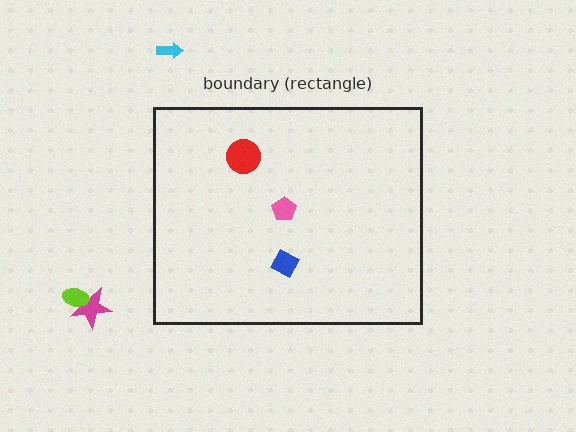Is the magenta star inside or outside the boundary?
Outside.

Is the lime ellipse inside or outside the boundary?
Outside.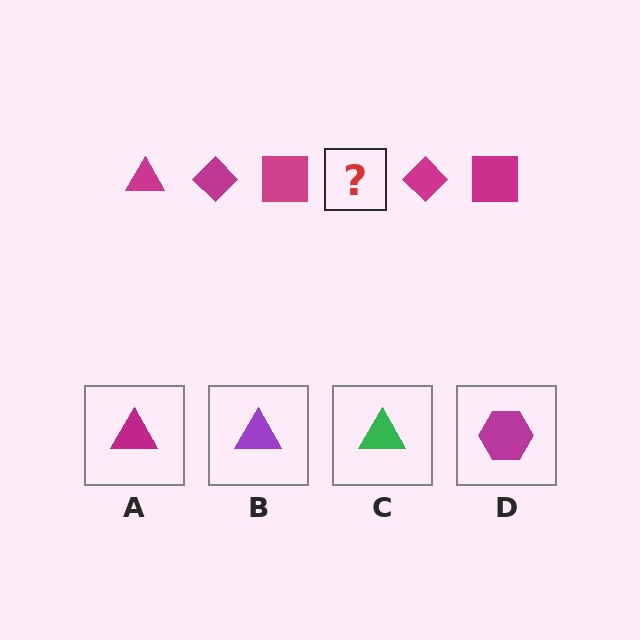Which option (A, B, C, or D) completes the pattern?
A.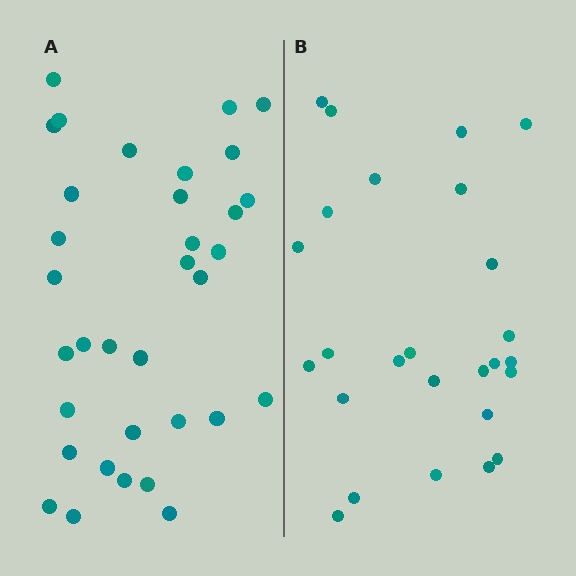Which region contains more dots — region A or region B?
Region A (the left region) has more dots.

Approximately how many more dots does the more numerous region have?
Region A has roughly 8 or so more dots than region B.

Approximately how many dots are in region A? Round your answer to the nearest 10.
About 30 dots. (The exact count is 34, which rounds to 30.)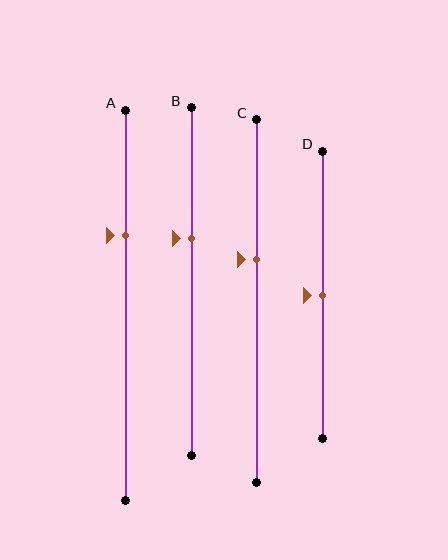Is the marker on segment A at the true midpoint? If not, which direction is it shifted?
No, the marker on segment A is shifted upward by about 18% of the segment length.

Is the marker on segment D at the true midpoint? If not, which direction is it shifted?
Yes, the marker on segment D is at the true midpoint.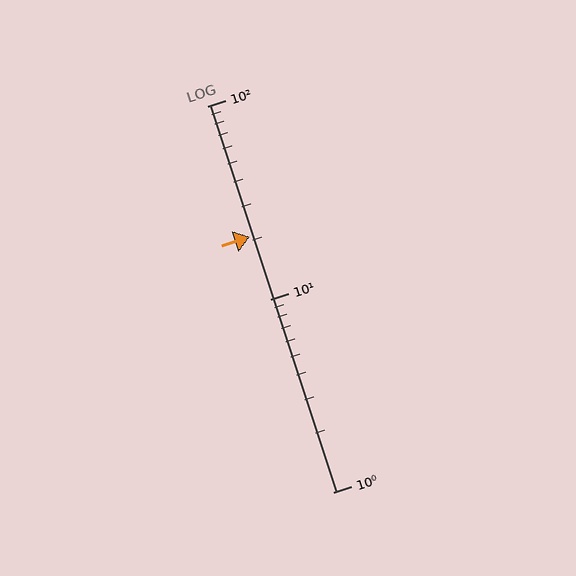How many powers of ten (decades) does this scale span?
The scale spans 2 decades, from 1 to 100.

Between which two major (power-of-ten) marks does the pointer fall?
The pointer is between 10 and 100.